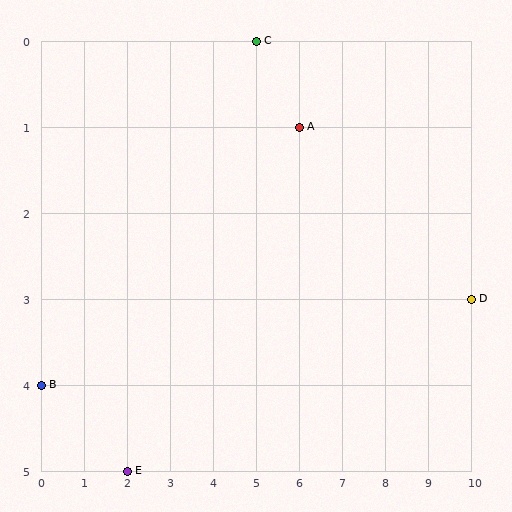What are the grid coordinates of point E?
Point E is at grid coordinates (2, 5).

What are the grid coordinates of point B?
Point B is at grid coordinates (0, 4).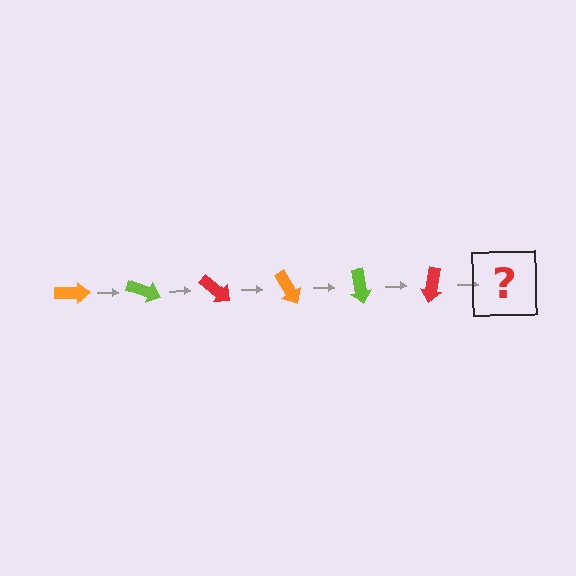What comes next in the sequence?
The next element should be an orange arrow, rotated 120 degrees from the start.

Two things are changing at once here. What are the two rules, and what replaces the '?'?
The two rules are that it rotates 20 degrees each step and the color cycles through orange, lime, and red. The '?' should be an orange arrow, rotated 120 degrees from the start.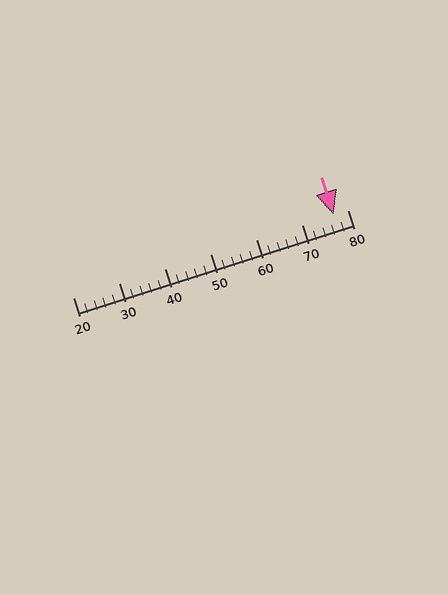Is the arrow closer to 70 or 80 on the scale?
The arrow is closer to 80.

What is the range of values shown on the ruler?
The ruler shows values from 20 to 80.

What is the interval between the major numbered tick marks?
The major tick marks are spaced 10 units apart.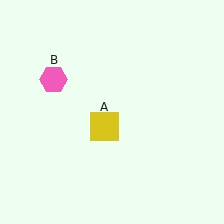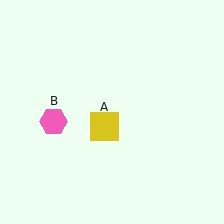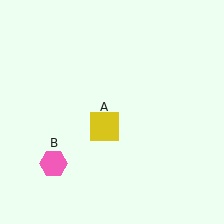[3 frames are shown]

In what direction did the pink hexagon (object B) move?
The pink hexagon (object B) moved down.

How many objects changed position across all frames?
1 object changed position: pink hexagon (object B).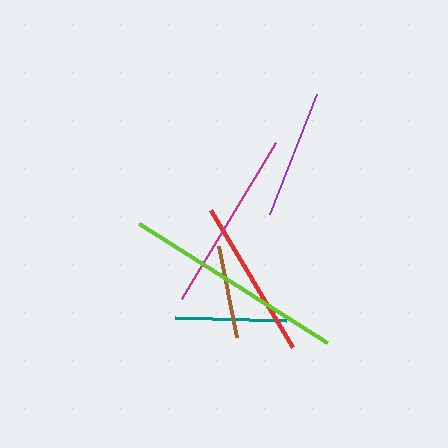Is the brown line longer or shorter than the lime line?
The lime line is longer than the brown line.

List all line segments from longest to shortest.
From longest to shortest: lime, magenta, red, purple, teal, brown.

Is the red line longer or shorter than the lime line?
The lime line is longer than the red line.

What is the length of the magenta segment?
The magenta segment is approximately 182 pixels long.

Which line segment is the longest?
The lime line is the longest at approximately 223 pixels.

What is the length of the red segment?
The red segment is approximately 159 pixels long.